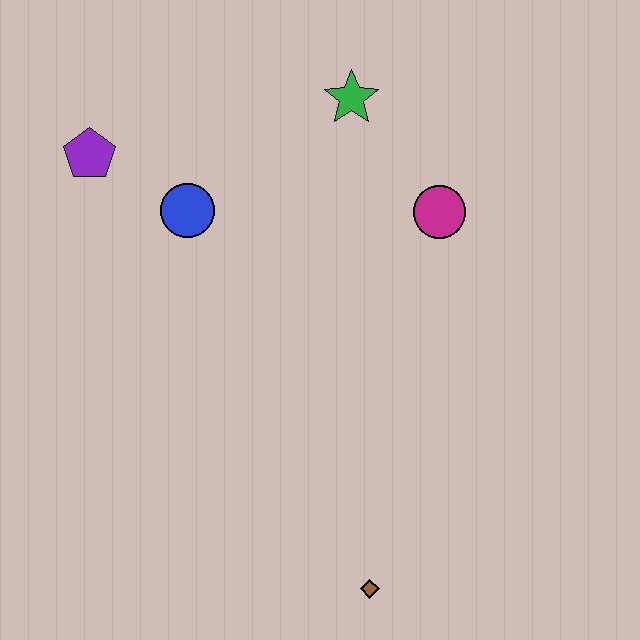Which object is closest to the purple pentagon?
The blue circle is closest to the purple pentagon.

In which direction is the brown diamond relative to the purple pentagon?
The brown diamond is below the purple pentagon.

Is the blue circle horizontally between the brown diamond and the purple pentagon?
Yes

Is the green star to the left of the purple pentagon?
No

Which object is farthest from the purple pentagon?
The brown diamond is farthest from the purple pentagon.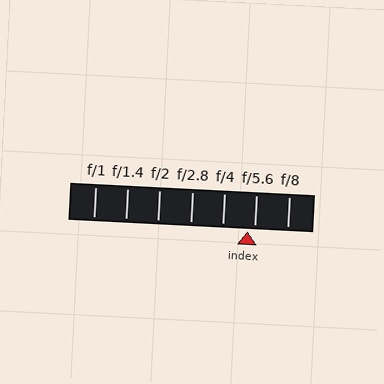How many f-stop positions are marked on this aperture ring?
There are 7 f-stop positions marked.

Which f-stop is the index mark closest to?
The index mark is closest to f/5.6.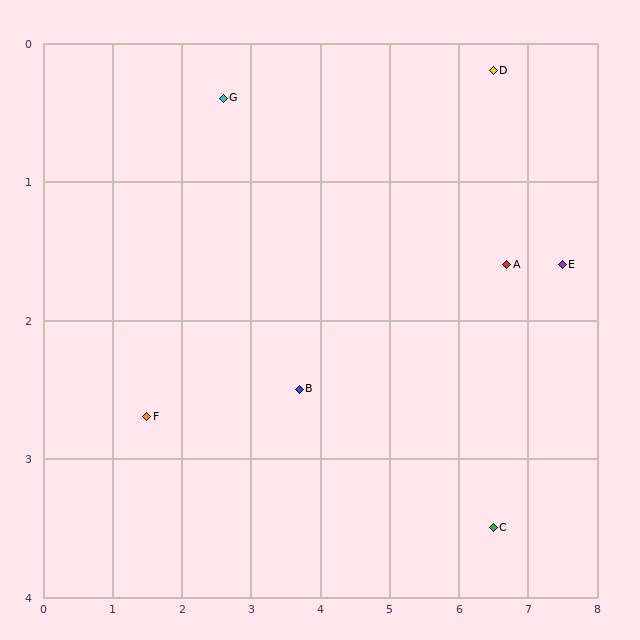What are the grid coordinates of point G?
Point G is at approximately (2.6, 0.4).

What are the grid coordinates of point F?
Point F is at approximately (1.5, 2.7).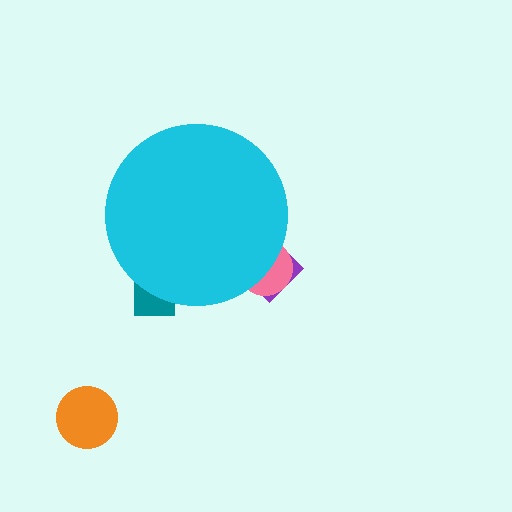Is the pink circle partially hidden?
Yes, the pink circle is partially hidden behind the cyan circle.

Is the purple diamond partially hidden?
Yes, the purple diamond is partially hidden behind the cyan circle.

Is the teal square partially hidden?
Yes, the teal square is partially hidden behind the cyan circle.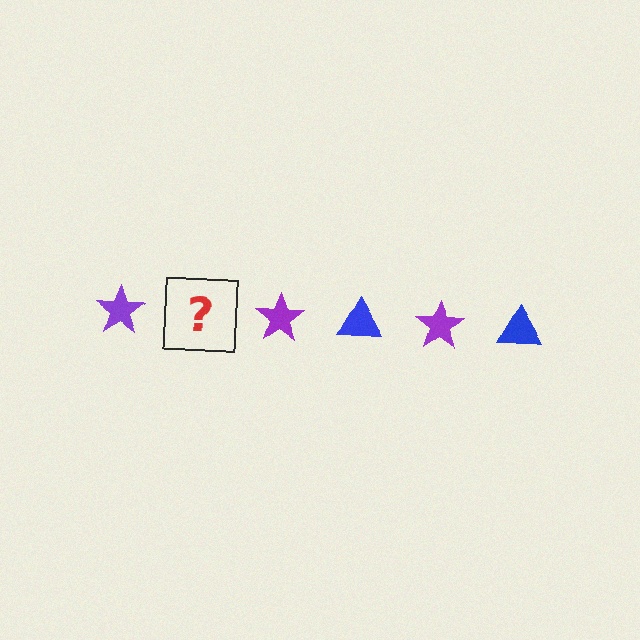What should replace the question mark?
The question mark should be replaced with a blue triangle.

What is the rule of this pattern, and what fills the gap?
The rule is that the pattern alternates between purple star and blue triangle. The gap should be filled with a blue triangle.